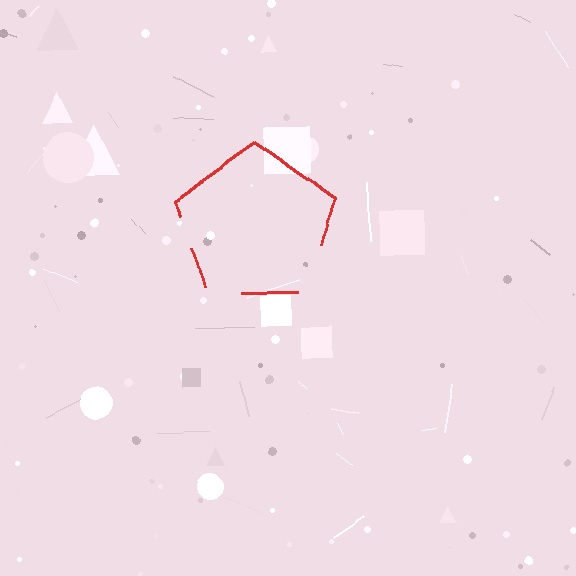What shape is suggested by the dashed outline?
The dashed outline suggests a pentagon.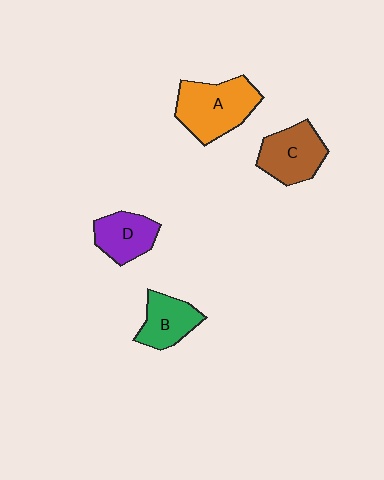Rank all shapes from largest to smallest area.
From largest to smallest: A (orange), C (brown), D (purple), B (green).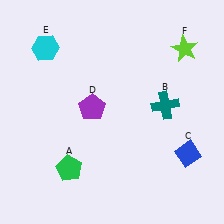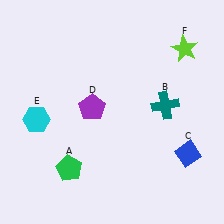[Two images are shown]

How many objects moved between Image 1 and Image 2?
1 object moved between the two images.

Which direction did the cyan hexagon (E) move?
The cyan hexagon (E) moved down.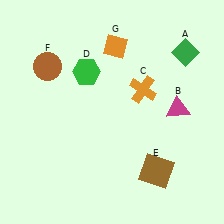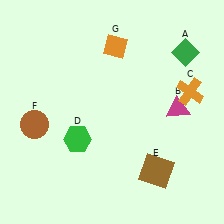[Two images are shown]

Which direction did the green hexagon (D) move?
The green hexagon (D) moved down.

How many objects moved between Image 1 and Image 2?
3 objects moved between the two images.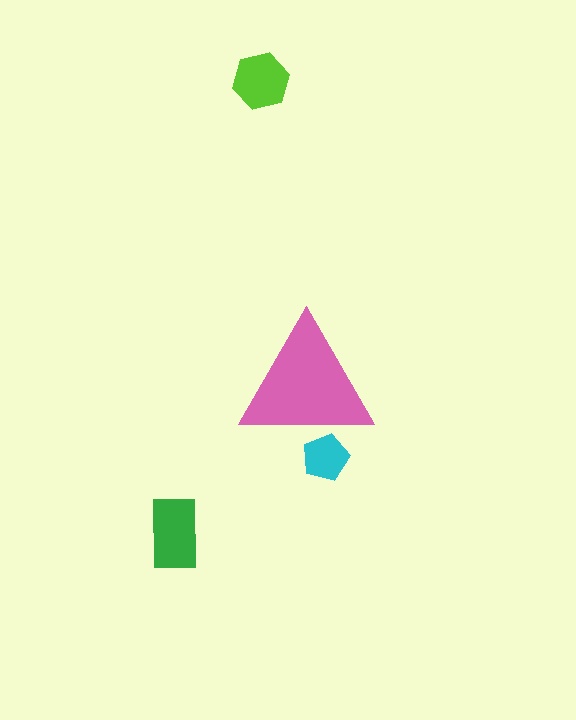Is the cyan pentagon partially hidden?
Yes, the cyan pentagon is partially hidden behind the pink triangle.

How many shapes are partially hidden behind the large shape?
1 shape is partially hidden.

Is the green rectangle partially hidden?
No, the green rectangle is fully visible.